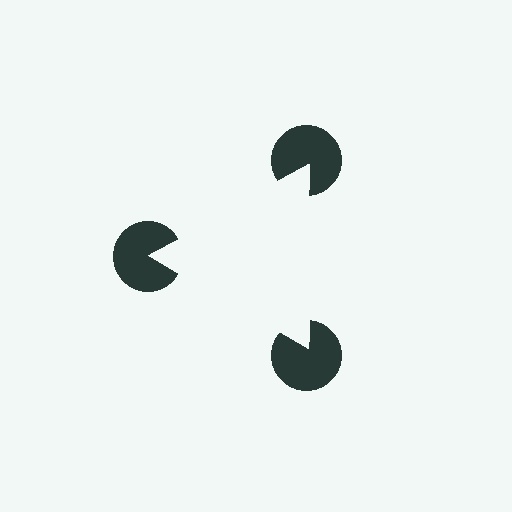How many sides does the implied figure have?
3 sides.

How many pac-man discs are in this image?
There are 3 — one at each vertex of the illusory triangle.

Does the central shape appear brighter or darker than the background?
It typically appears slightly brighter than the background, even though no actual brightness change is drawn.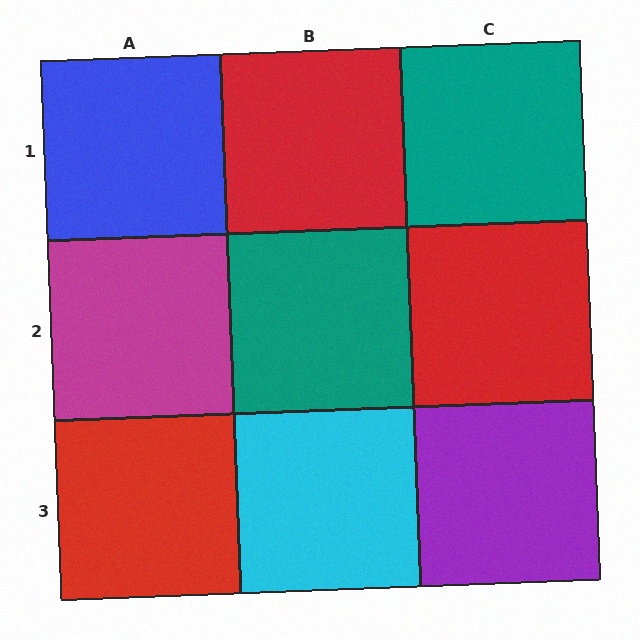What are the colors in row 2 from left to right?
Magenta, teal, red.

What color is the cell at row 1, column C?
Teal.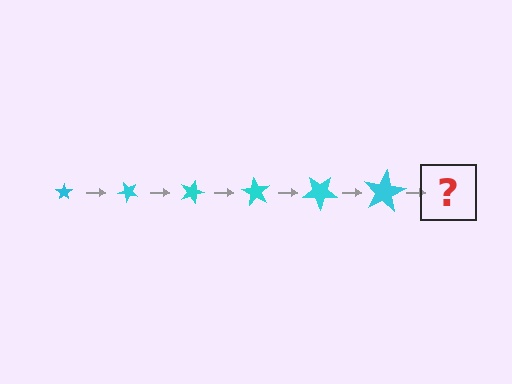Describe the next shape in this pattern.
It should be a star, larger than the previous one and rotated 270 degrees from the start.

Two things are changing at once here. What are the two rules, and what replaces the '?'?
The two rules are that the star grows larger each step and it rotates 45 degrees each step. The '?' should be a star, larger than the previous one and rotated 270 degrees from the start.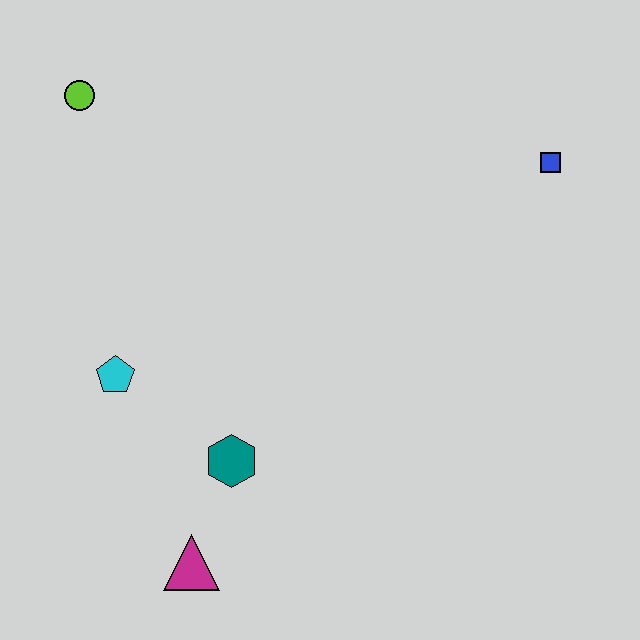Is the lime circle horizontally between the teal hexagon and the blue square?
No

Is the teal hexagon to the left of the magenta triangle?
No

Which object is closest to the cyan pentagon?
The teal hexagon is closest to the cyan pentagon.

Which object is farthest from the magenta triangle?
The blue square is farthest from the magenta triangle.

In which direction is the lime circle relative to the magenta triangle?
The lime circle is above the magenta triangle.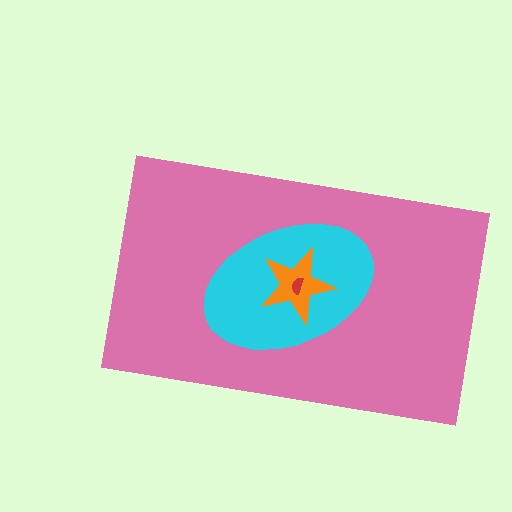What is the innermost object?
The red semicircle.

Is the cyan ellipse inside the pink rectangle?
Yes.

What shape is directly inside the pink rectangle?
The cyan ellipse.